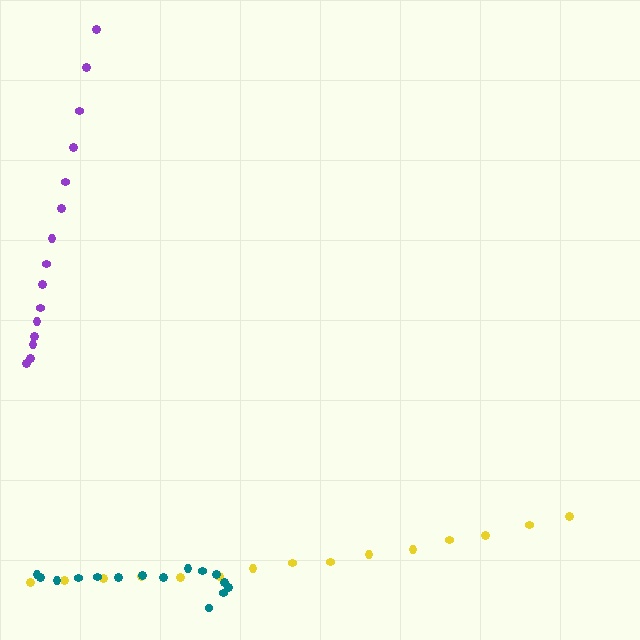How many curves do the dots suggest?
There are 3 distinct paths.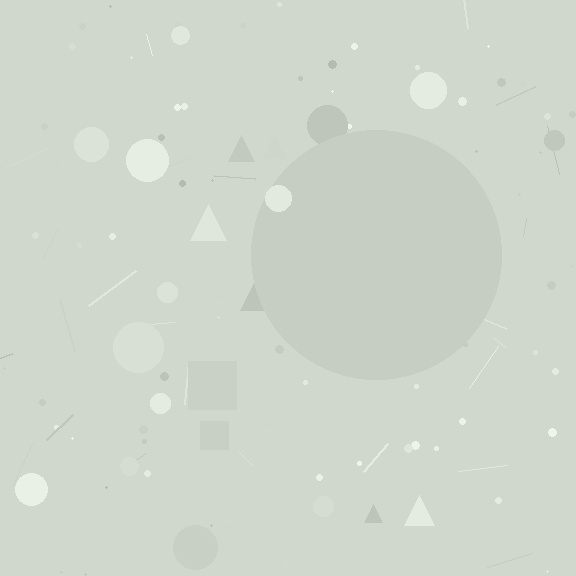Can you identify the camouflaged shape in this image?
The camouflaged shape is a circle.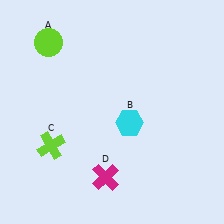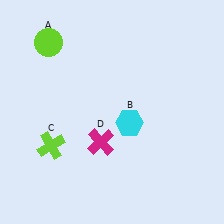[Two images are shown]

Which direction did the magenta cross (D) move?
The magenta cross (D) moved up.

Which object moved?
The magenta cross (D) moved up.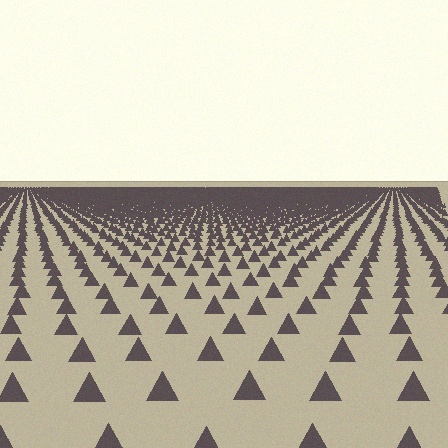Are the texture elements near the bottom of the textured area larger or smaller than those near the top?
Larger. Near the bottom, elements are closer to the viewer and appear at a bigger on-screen size.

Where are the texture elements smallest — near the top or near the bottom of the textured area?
Near the top.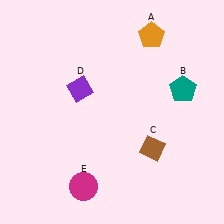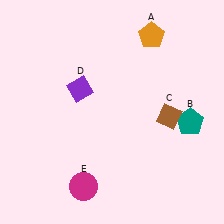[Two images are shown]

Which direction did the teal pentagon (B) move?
The teal pentagon (B) moved down.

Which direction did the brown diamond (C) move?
The brown diamond (C) moved up.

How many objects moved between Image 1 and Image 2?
2 objects moved between the two images.